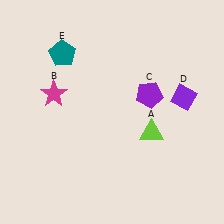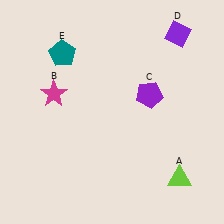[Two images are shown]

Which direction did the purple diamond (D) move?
The purple diamond (D) moved up.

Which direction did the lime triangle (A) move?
The lime triangle (A) moved down.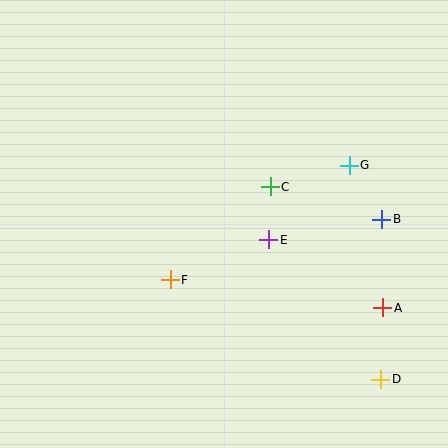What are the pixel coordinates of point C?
Point C is at (270, 187).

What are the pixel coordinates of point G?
Point G is at (349, 165).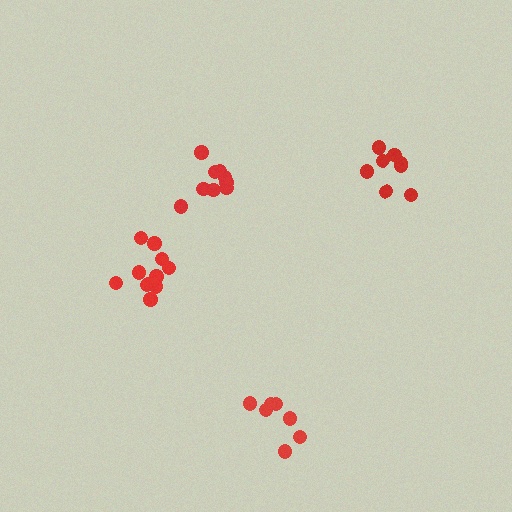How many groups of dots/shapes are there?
There are 4 groups.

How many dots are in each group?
Group 1: 7 dots, Group 2: 9 dots, Group 3: 12 dots, Group 4: 8 dots (36 total).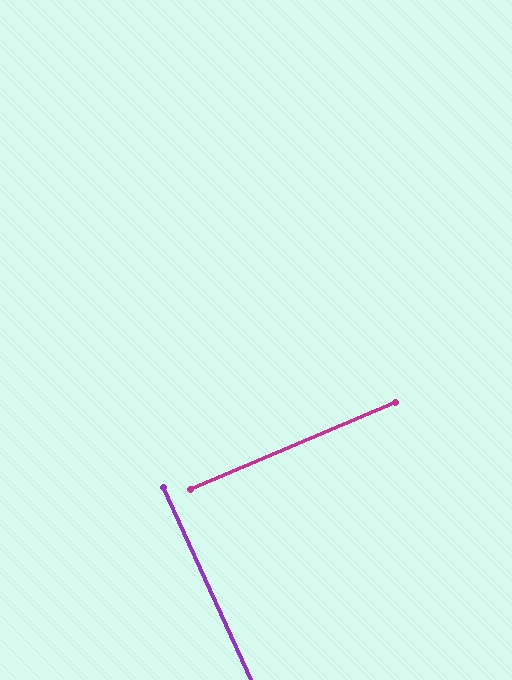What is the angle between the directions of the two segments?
Approximately 89 degrees.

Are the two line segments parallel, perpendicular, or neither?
Perpendicular — they meet at approximately 89°.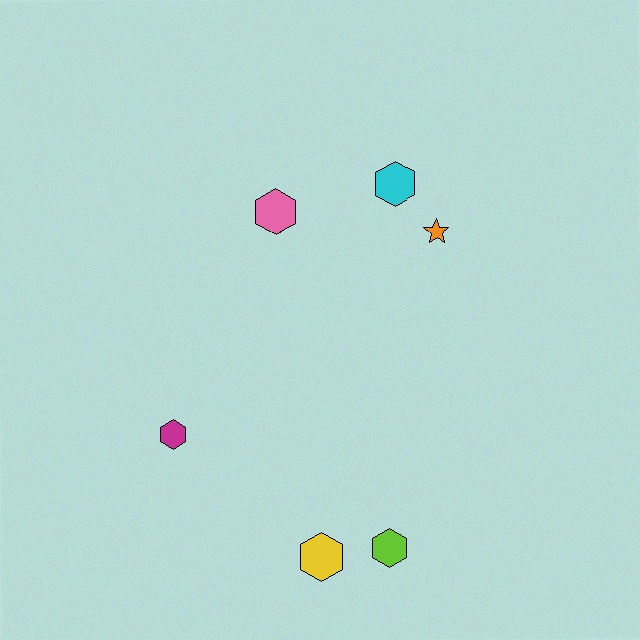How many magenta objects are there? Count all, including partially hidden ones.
There is 1 magenta object.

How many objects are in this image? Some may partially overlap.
There are 6 objects.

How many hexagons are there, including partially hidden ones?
There are 5 hexagons.